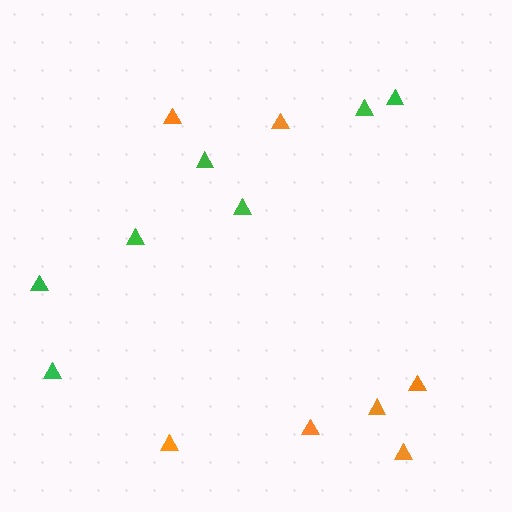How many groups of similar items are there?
There are 2 groups: one group of orange triangles (7) and one group of green triangles (7).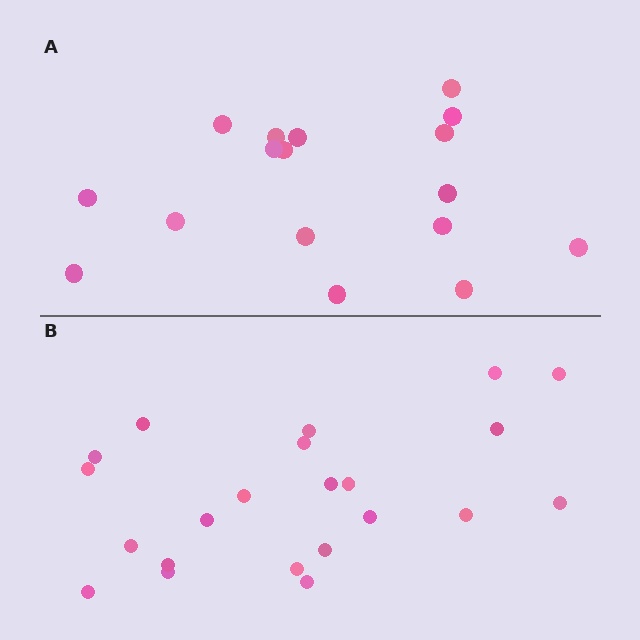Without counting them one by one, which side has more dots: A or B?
Region B (the bottom region) has more dots.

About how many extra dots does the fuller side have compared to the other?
Region B has about 5 more dots than region A.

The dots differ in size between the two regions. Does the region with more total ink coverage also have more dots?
No. Region A has more total ink coverage because its dots are larger, but region B actually contains more individual dots. Total area can be misleading — the number of items is what matters here.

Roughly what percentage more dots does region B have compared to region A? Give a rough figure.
About 30% more.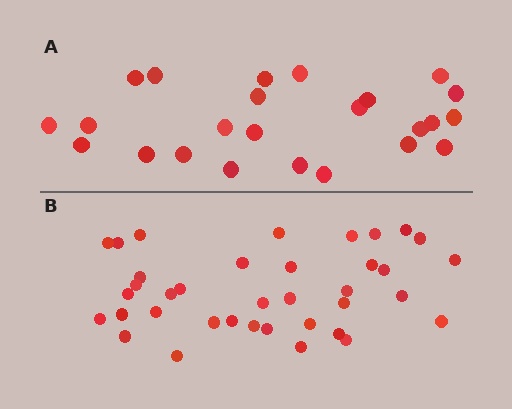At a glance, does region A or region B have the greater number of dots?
Region B (the bottom region) has more dots.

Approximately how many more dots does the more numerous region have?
Region B has approximately 15 more dots than region A.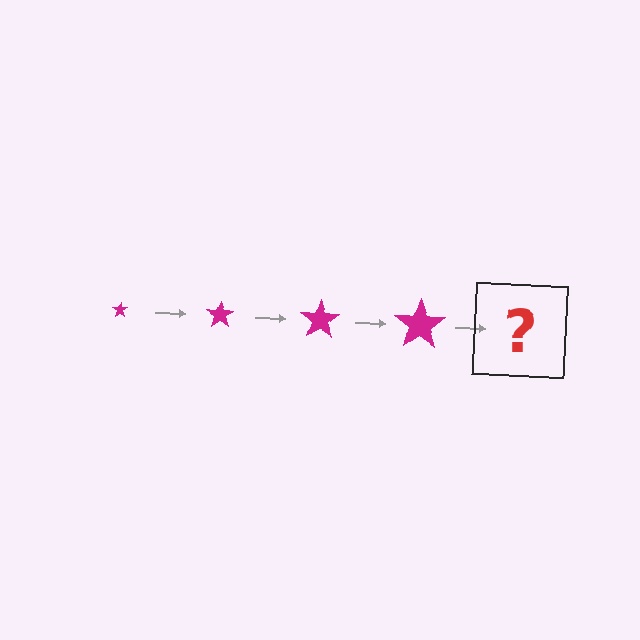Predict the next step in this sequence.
The next step is a magenta star, larger than the previous one.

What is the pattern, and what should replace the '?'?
The pattern is that the star gets progressively larger each step. The '?' should be a magenta star, larger than the previous one.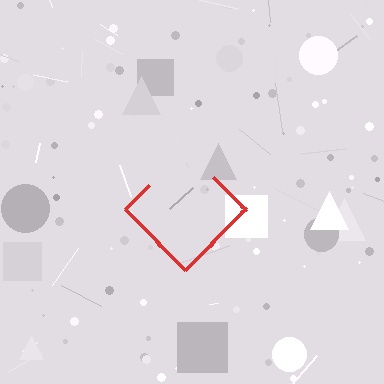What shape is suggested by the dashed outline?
The dashed outline suggests a diamond.